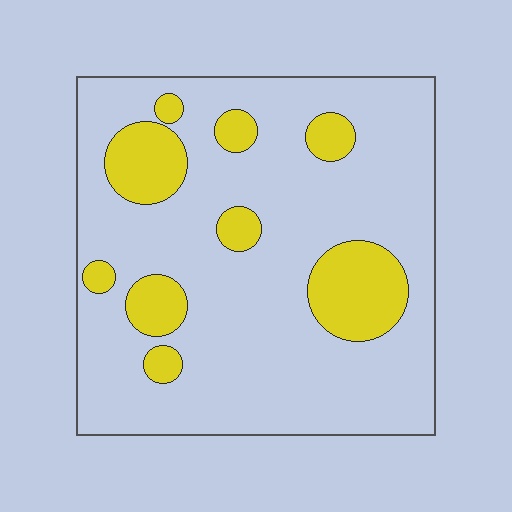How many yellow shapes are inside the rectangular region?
9.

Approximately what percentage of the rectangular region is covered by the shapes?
Approximately 20%.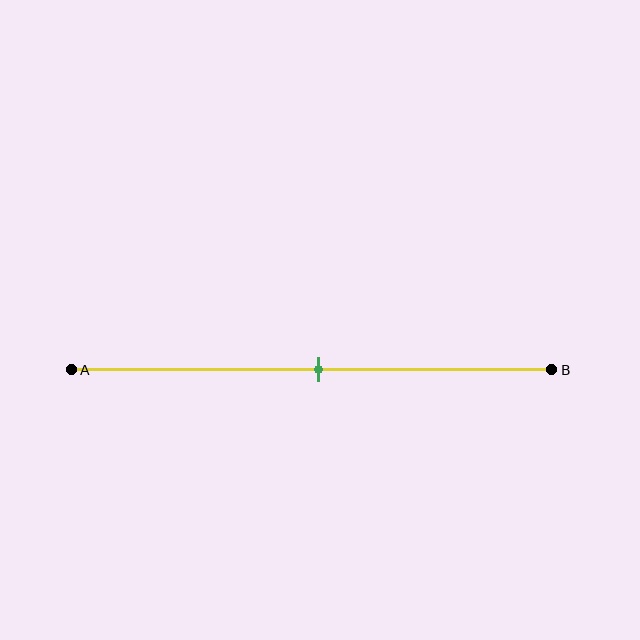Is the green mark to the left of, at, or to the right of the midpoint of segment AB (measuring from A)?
The green mark is approximately at the midpoint of segment AB.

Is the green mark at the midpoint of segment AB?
Yes, the mark is approximately at the midpoint.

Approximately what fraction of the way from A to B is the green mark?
The green mark is approximately 50% of the way from A to B.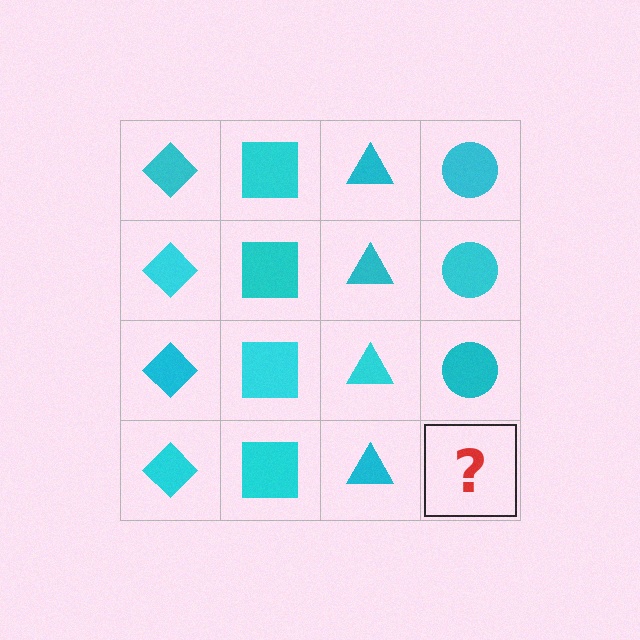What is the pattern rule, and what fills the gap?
The rule is that each column has a consistent shape. The gap should be filled with a cyan circle.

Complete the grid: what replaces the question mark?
The question mark should be replaced with a cyan circle.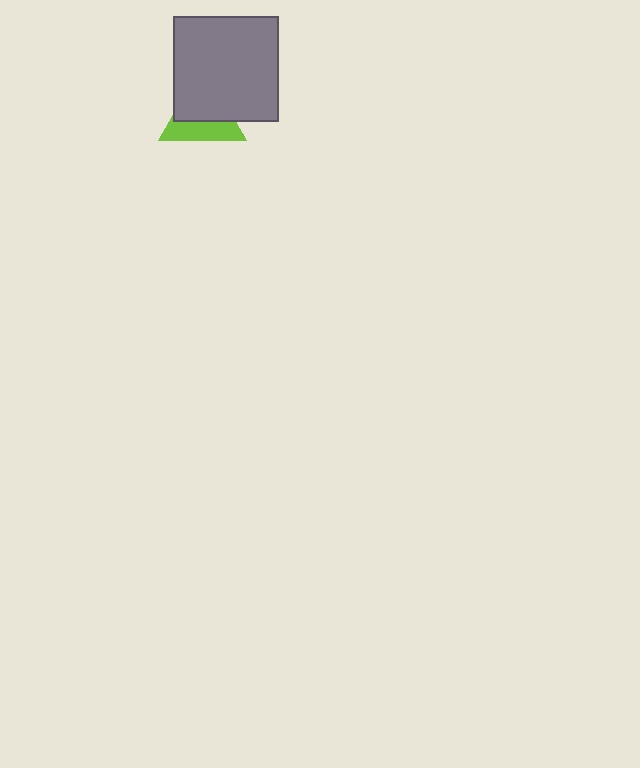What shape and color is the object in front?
The object in front is a gray rectangle.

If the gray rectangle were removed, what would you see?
You would see the complete lime triangle.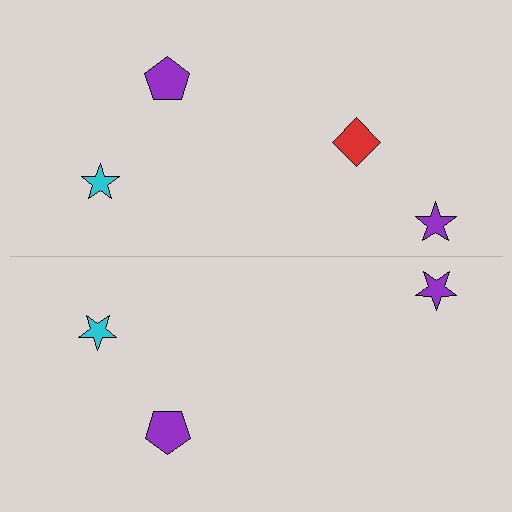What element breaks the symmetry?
A red diamond is missing from the bottom side.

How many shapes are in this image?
There are 7 shapes in this image.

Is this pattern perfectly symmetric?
No, the pattern is not perfectly symmetric. A red diamond is missing from the bottom side.